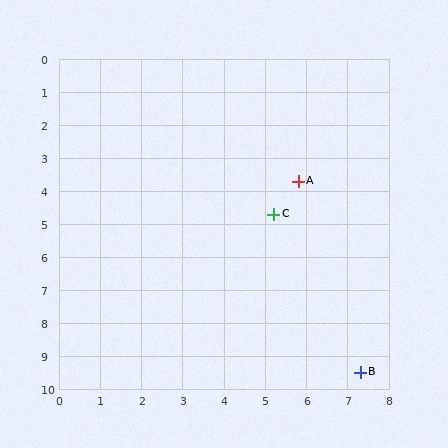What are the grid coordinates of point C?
Point C is at approximately (5.2, 4.7).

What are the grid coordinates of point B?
Point B is at approximately (7.3, 9.5).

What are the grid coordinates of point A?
Point A is at approximately (5.8, 3.7).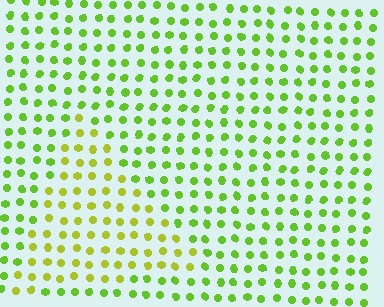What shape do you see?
I see a triangle.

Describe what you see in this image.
The image is filled with small lime elements in a uniform arrangement. A triangle-shaped region is visible where the elements are tinted to a slightly different hue, forming a subtle color boundary.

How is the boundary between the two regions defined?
The boundary is defined purely by a slight shift in hue (about 29 degrees). Spacing, size, and orientation are identical on both sides.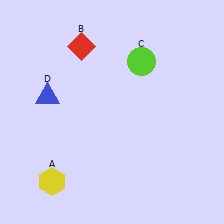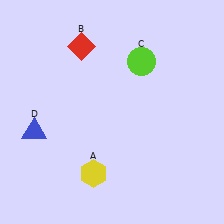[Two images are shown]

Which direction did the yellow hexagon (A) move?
The yellow hexagon (A) moved right.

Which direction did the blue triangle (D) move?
The blue triangle (D) moved down.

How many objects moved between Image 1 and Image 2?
2 objects moved between the two images.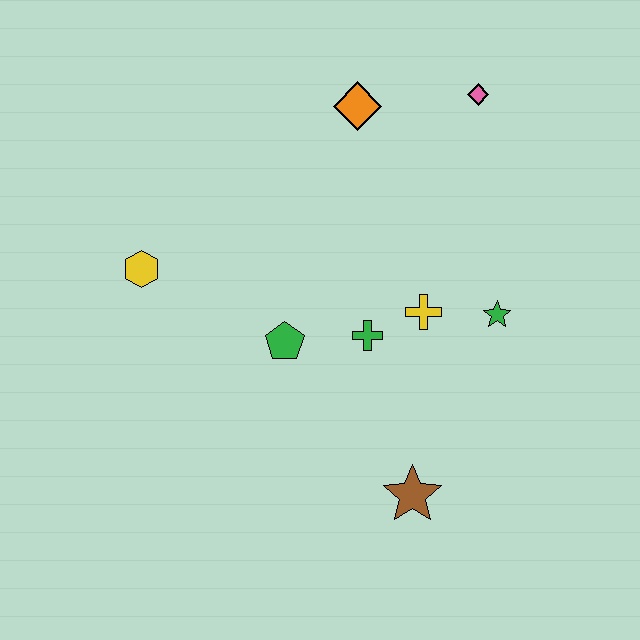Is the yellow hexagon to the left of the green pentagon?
Yes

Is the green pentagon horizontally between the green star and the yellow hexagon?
Yes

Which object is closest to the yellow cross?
The green cross is closest to the yellow cross.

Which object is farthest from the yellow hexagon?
The pink diamond is farthest from the yellow hexagon.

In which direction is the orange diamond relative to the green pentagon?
The orange diamond is above the green pentagon.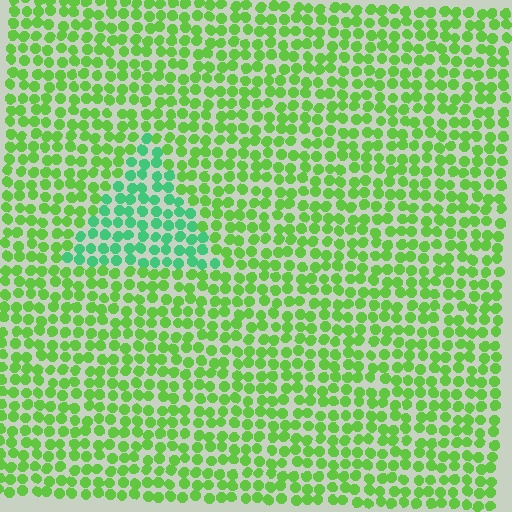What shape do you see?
I see a triangle.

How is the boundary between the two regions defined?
The boundary is defined purely by a slight shift in hue (about 41 degrees). Spacing, size, and orientation are identical on both sides.